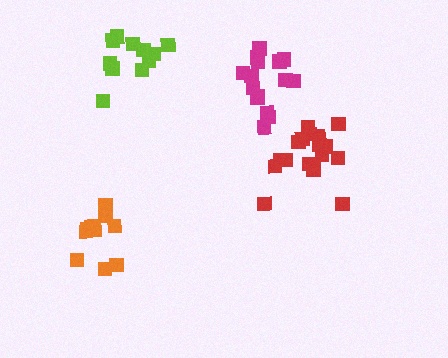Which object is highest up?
The lime cluster is topmost.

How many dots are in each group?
Group 1: 11 dots, Group 2: 11 dots, Group 3: 15 dots, Group 4: 17 dots (54 total).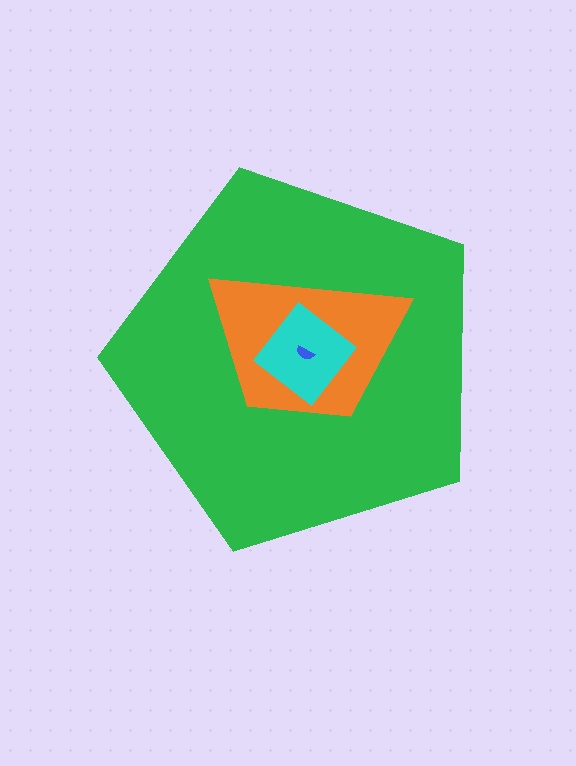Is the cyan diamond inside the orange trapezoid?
Yes.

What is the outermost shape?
The green pentagon.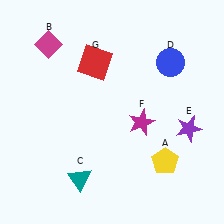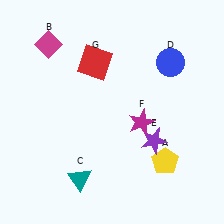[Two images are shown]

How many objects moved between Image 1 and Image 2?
1 object moved between the two images.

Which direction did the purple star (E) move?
The purple star (E) moved left.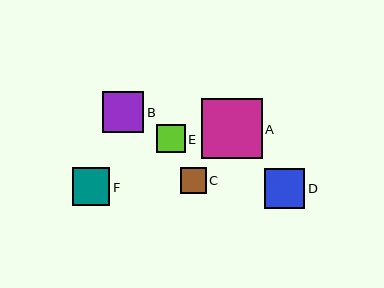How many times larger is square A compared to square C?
Square A is approximately 2.4 times the size of square C.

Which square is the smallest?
Square C is the smallest with a size of approximately 26 pixels.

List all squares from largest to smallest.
From largest to smallest: A, B, D, F, E, C.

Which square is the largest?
Square A is the largest with a size of approximately 60 pixels.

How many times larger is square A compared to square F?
Square A is approximately 1.6 times the size of square F.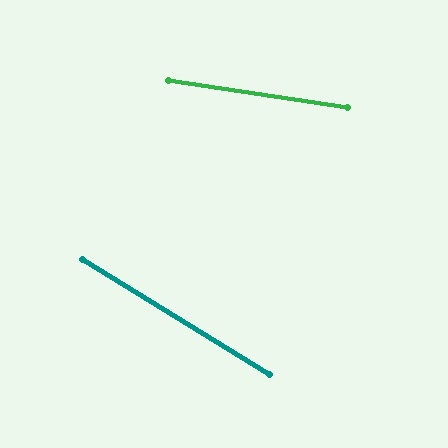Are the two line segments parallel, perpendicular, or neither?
Neither parallel nor perpendicular — they differ by about 23°.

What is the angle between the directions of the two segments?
Approximately 23 degrees.